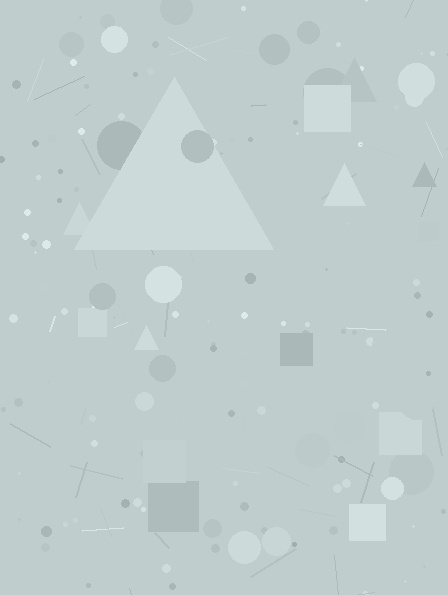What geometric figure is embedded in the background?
A triangle is embedded in the background.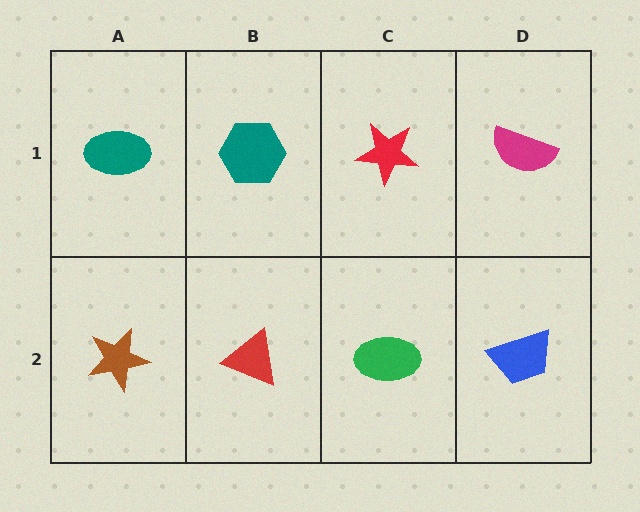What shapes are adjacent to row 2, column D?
A magenta semicircle (row 1, column D), a green ellipse (row 2, column C).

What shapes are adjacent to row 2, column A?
A teal ellipse (row 1, column A), a red triangle (row 2, column B).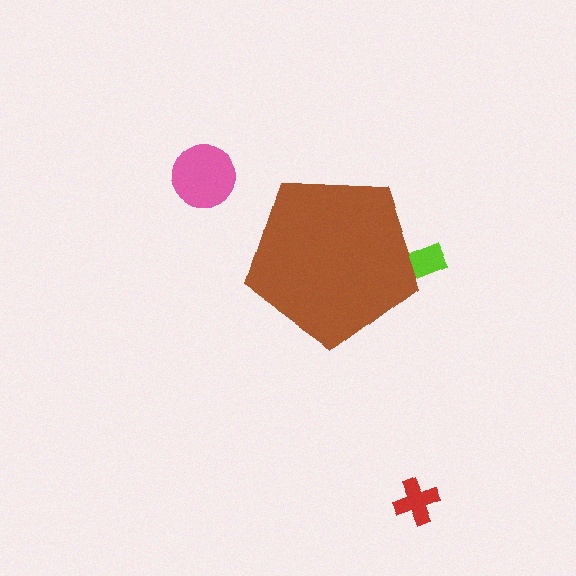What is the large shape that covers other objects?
A brown pentagon.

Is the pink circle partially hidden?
No, the pink circle is fully visible.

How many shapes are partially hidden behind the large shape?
1 shape is partially hidden.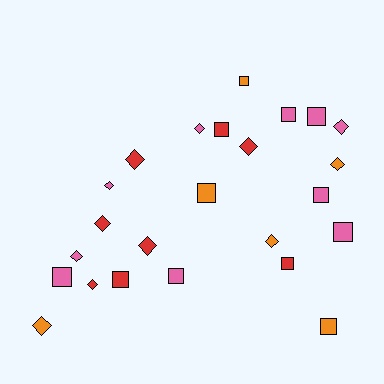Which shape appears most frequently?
Diamond, with 12 objects.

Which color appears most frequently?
Pink, with 10 objects.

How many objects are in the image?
There are 24 objects.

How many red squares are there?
There are 3 red squares.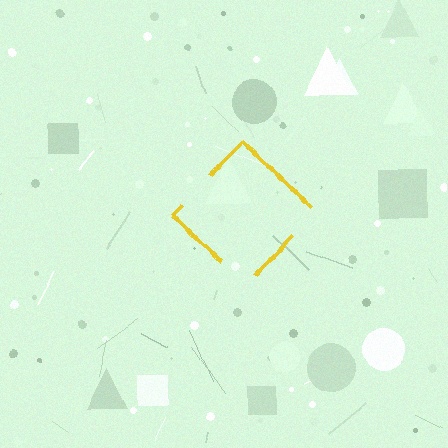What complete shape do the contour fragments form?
The contour fragments form a diamond.